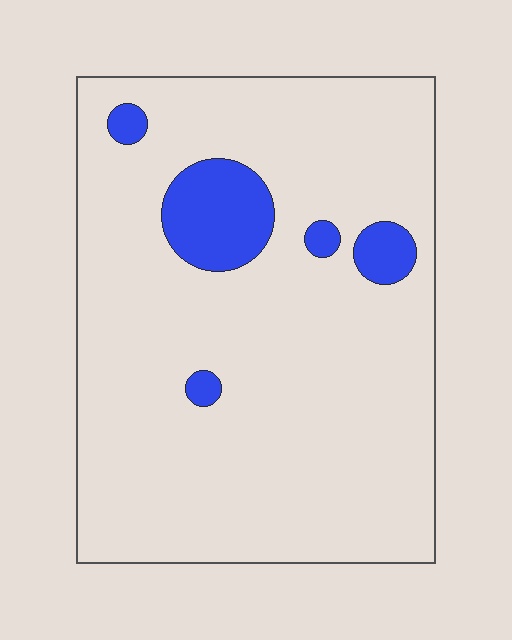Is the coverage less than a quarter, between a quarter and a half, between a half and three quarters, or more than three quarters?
Less than a quarter.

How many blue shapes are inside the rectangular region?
5.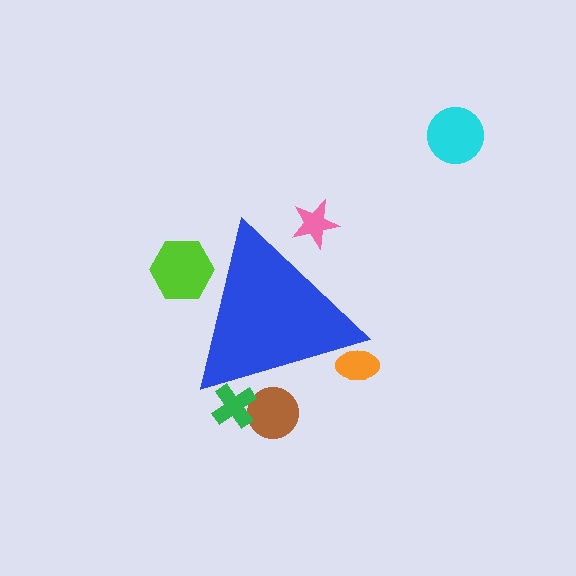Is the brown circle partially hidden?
Yes, the brown circle is partially hidden behind the blue triangle.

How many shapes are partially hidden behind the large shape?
5 shapes are partially hidden.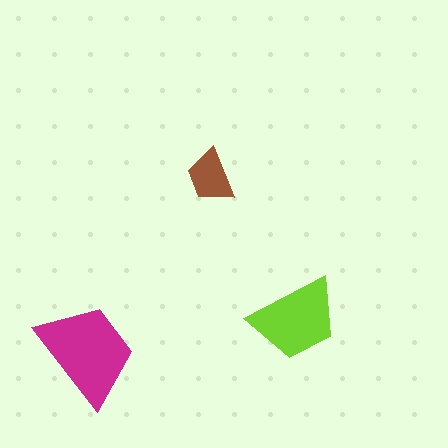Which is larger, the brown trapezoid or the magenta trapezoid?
The magenta one.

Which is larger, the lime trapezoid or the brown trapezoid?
The lime one.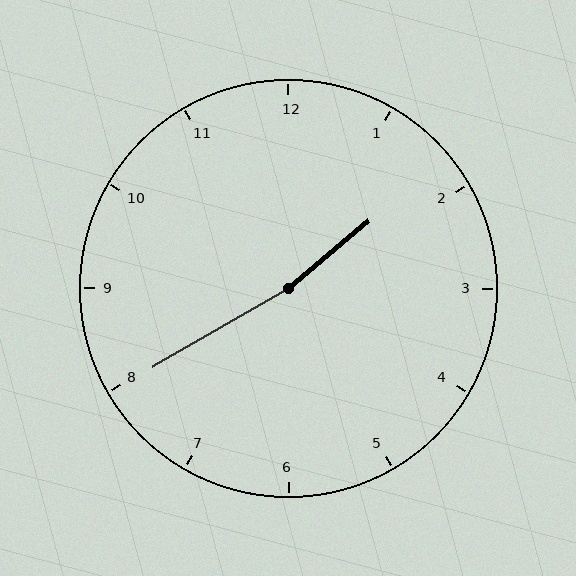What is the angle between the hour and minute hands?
Approximately 170 degrees.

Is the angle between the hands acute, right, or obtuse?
It is obtuse.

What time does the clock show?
1:40.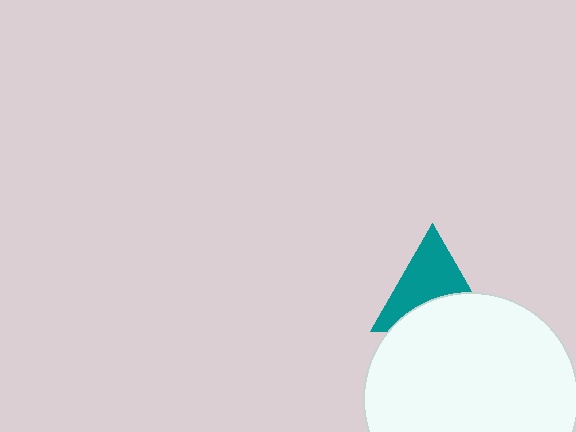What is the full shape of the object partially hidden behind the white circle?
The partially hidden object is a teal triangle.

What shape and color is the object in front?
The object in front is a white circle.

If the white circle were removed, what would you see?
You would see the complete teal triangle.